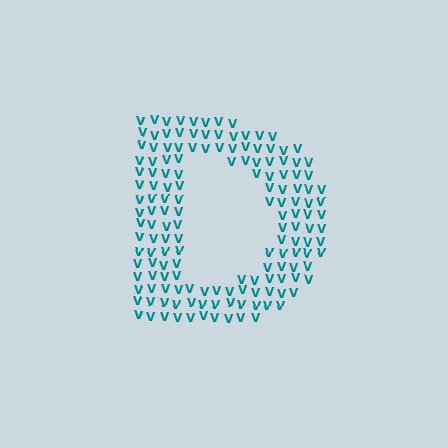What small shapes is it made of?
It is made of small letter V's.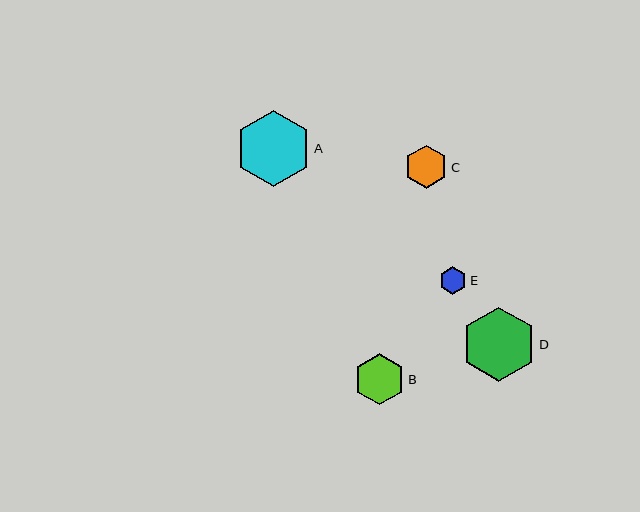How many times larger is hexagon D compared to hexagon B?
Hexagon D is approximately 1.5 times the size of hexagon B.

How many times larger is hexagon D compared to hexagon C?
Hexagon D is approximately 1.7 times the size of hexagon C.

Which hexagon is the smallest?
Hexagon E is the smallest with a size of approximately 27 pixels.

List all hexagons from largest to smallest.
From largest to smallest: A, D, B, C, E.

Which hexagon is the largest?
Hexagon A is the largest with a size of approximately 76 pixels.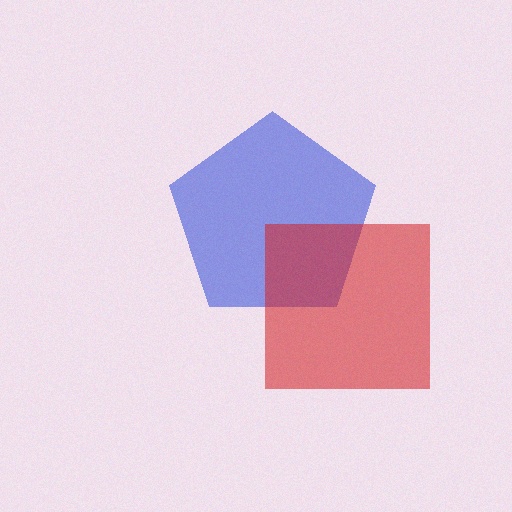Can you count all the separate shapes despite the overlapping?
Yes, there are 2 separate shapes.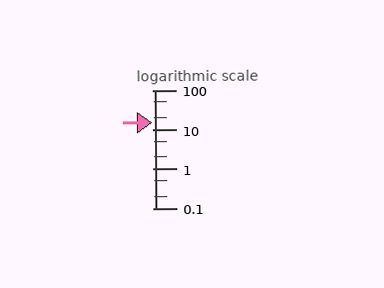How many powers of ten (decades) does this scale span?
The scale spans 3 decades, from 0.1 to 100.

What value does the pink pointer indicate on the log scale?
The pointer indicates approximately 15.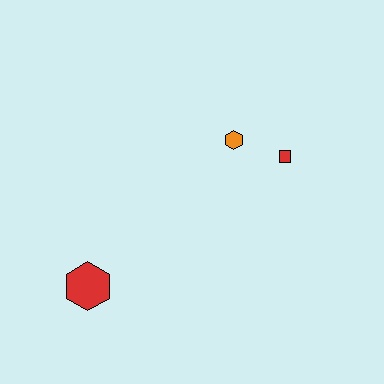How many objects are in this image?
There are 3 objects.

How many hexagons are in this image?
There are 2 hexagons.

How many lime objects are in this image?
There are no lime objects.